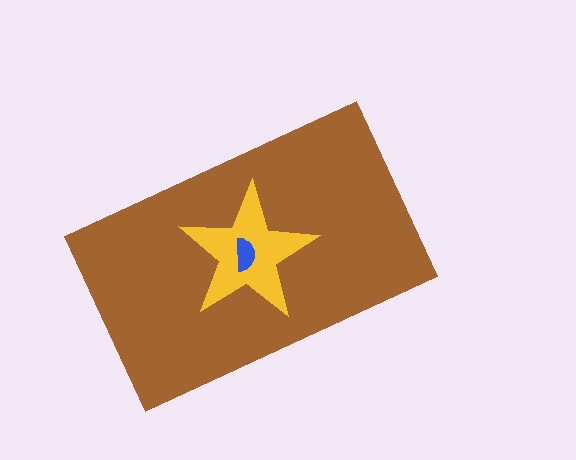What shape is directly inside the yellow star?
The blue semicircle.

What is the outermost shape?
The brown rectangle.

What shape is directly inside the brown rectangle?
The yellow star.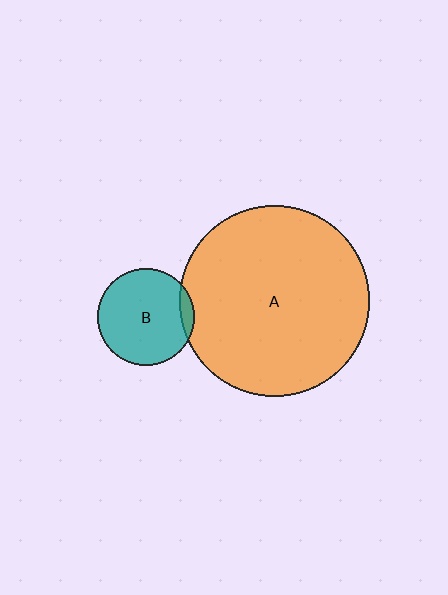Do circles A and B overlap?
Yes.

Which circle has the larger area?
Circle A (orange).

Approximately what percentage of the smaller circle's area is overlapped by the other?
Approximately 10%.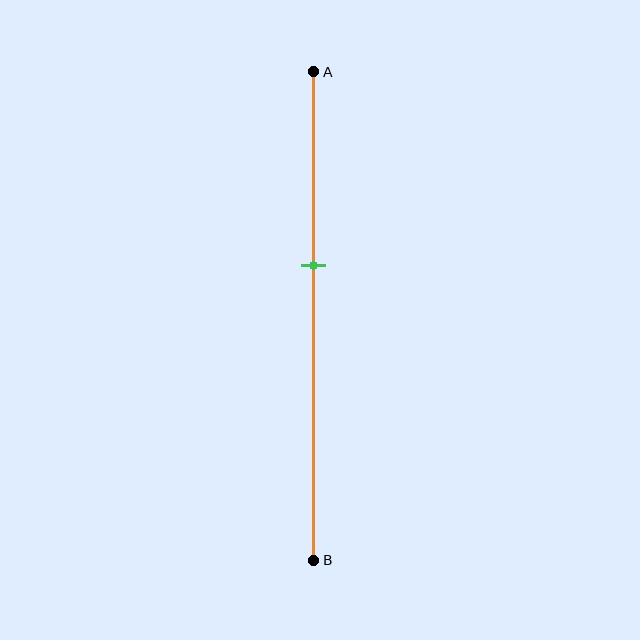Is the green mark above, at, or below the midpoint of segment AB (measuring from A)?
The green mark is above the midpoint of segment AB.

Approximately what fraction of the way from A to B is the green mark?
The green mark is approximately 40% of the way from A to B.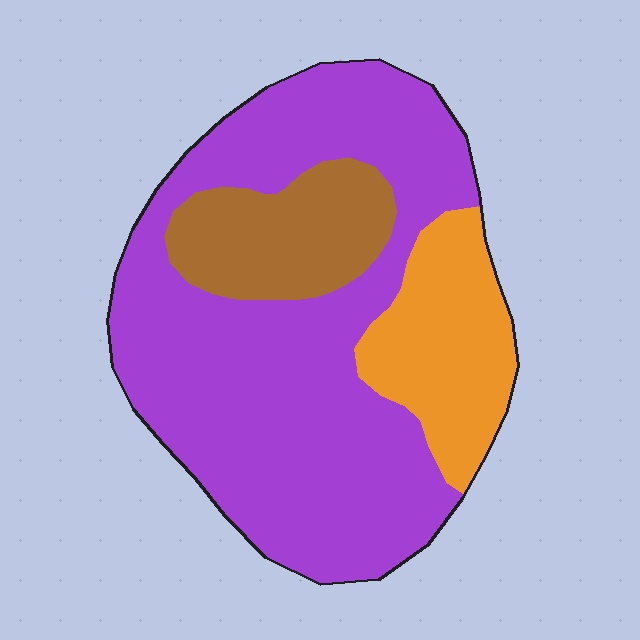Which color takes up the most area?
Purple, at roughly 65%.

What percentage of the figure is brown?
Brown takes up less than a sixth of the figure.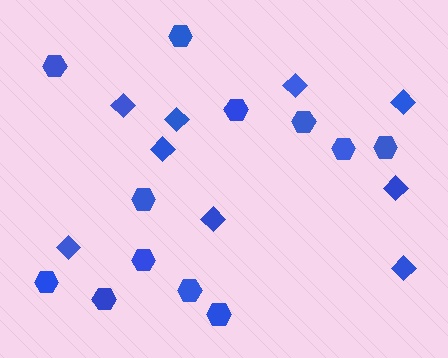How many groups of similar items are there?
There are 2 groups: one group of diamonds (9) and one group of hexagons (12).